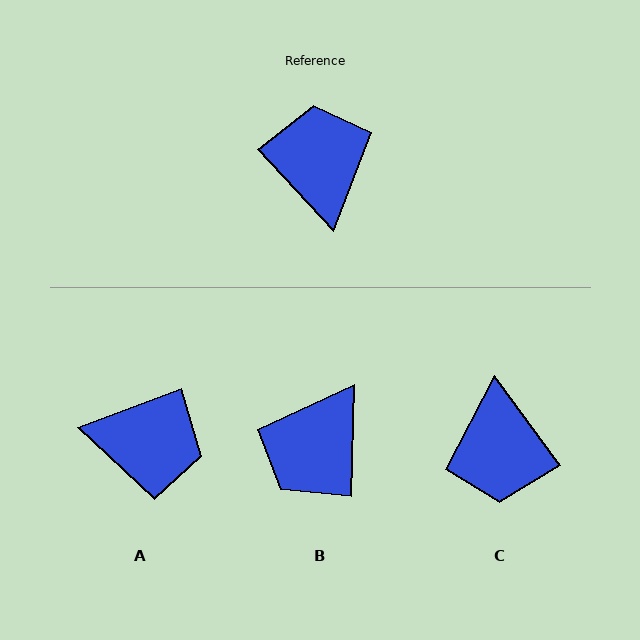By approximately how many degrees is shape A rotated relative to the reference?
Approximately 112 degrees clockwise.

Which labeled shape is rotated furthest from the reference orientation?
C, about 173 degrees away.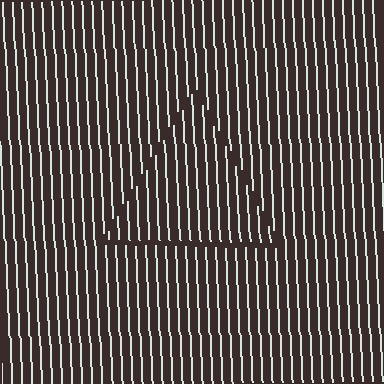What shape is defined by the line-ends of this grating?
An illusory triangle. The interior of the shape contains the same grating, shifted by half a period — the contour is defined by the phase discontinuity where line-ends from the inner and outer gratings abut.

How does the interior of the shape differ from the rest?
The interior of the shape contains the same grating, shifted by half a period — the contour is defined by the phase discontinuity where line-ends from the inner and outer gratings abut.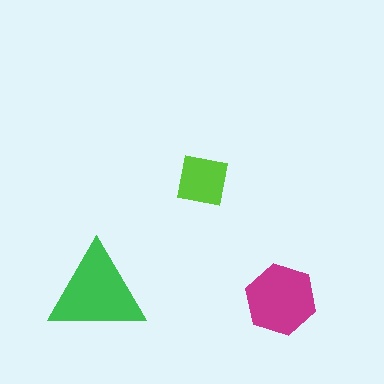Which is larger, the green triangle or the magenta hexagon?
The green triangle.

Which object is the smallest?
The lime square.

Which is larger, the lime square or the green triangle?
The green triangle.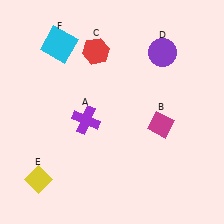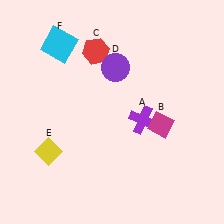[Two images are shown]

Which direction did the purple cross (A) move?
The purple cross (A) moved right.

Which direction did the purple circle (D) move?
The purple circle (D) moved left.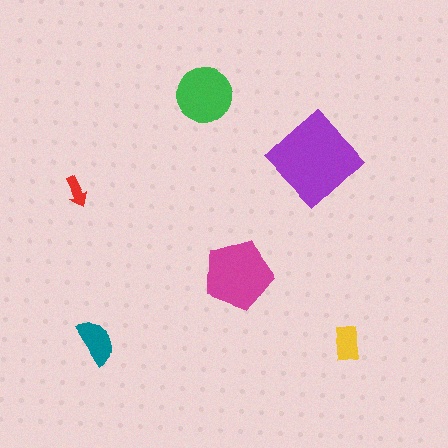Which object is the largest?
The purple diamond.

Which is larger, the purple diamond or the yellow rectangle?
The purple diamond.